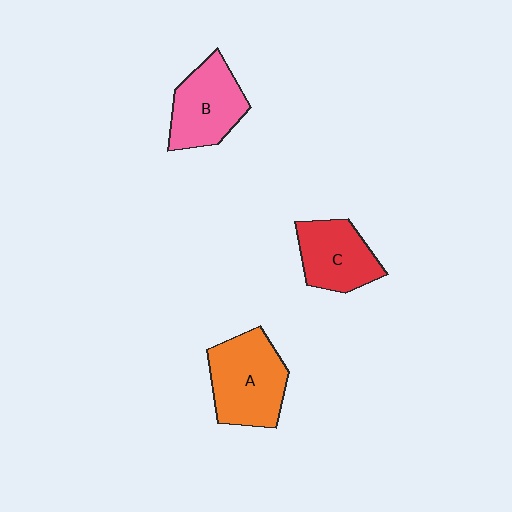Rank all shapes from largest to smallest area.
From largest to smallest: A (orange), B (pink), C (red).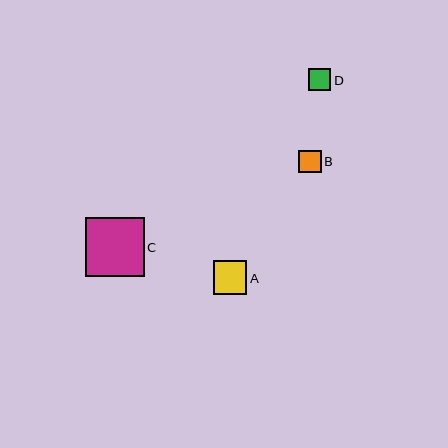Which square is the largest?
Square C is the largest with a size of approximately 59 pixels.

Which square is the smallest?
Square D is the smallest with a size of approximately 22 pixels.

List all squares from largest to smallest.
From largest to smallest: C, A, B, D.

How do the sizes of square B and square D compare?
Square B and square D are approximately the same size.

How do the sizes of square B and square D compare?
Square B and square D are approximately the same size.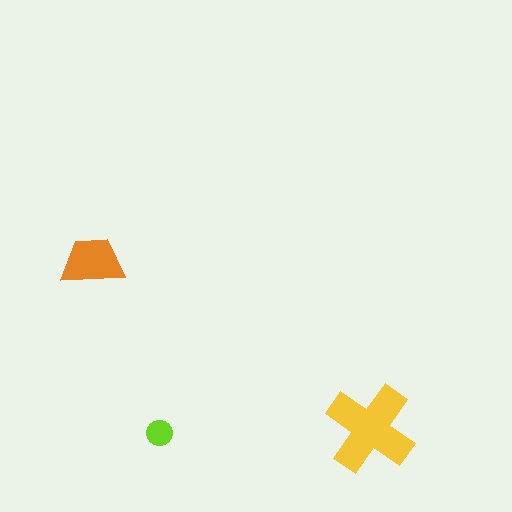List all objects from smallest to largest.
The lime circle, the orange trapezoid, the yellow cross.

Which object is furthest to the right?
The yellow cross is rightmost.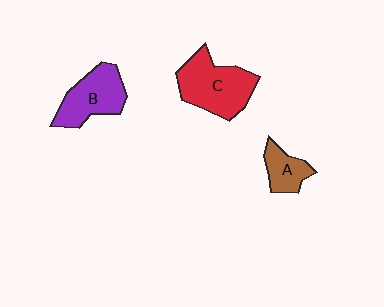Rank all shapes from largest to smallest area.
From largest to smallest: C (red), B (purple), A (brown).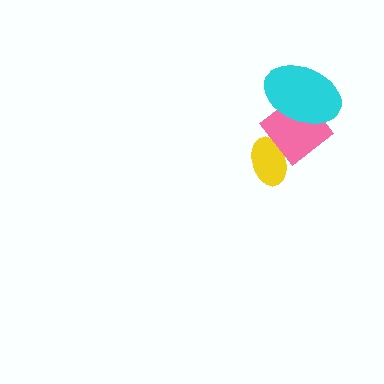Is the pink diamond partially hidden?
Yes, it is partially covered by another shape.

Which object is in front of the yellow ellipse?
The pink diamond is in front of the yellow ellipse.